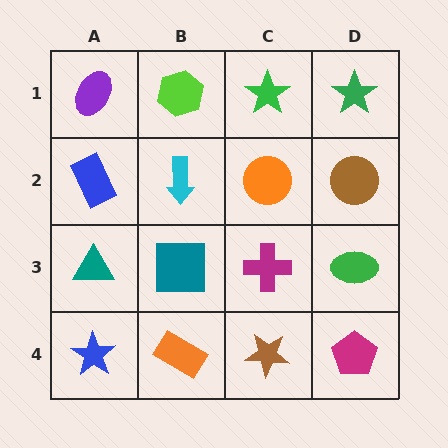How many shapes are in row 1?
4 shapes.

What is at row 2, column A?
A blue rectangle.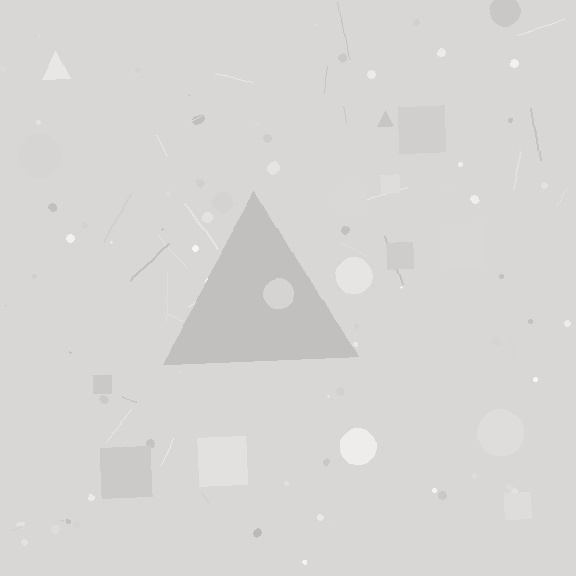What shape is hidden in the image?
A triangle is hidden in the image.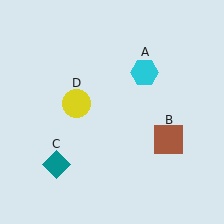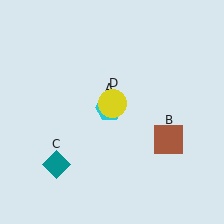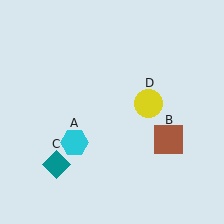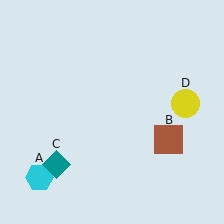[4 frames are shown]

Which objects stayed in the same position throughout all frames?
Brown square (object B) and teal diamond (object C) remained stationary.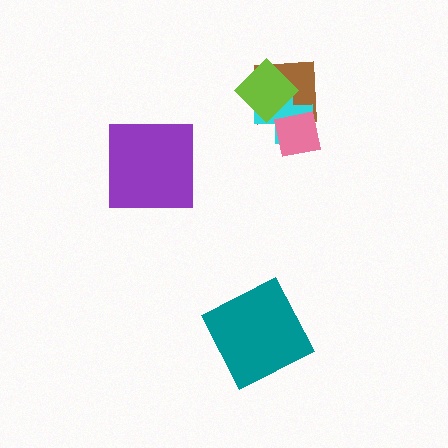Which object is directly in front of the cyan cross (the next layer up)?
The pink square is directly in front of the cyan cross.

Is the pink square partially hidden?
No, no other shape covers it.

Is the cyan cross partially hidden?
Yes, it is partially covered by another shape.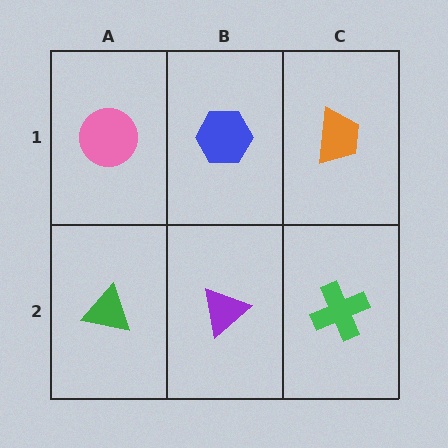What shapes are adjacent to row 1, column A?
A green triangle (row 2, column A), a blue hexagon (row 1, column B).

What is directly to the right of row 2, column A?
A purple triangle.